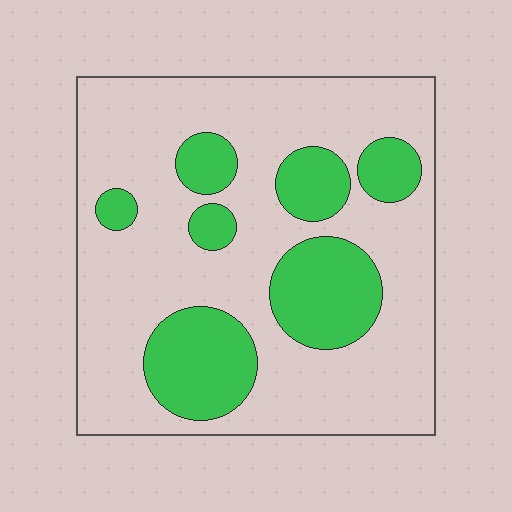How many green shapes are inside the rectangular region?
7.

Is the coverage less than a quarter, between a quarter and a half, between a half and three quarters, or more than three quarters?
Between a quarter and a half.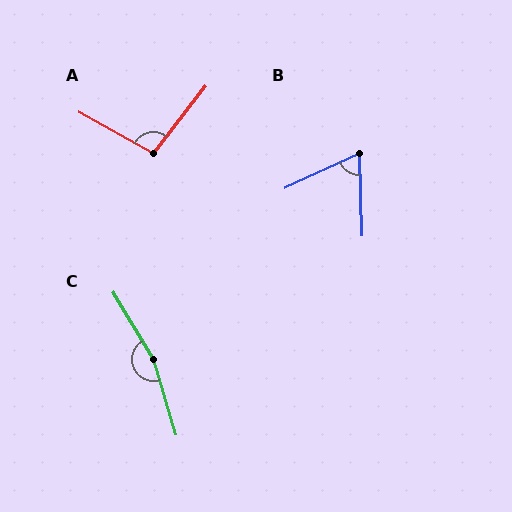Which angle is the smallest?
B, at approximately 67 degrees.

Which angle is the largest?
C, at approximately 165 degrees.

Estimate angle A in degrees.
Approximately 99 degrees.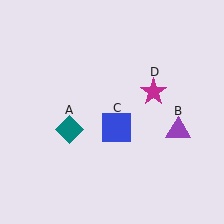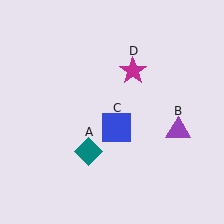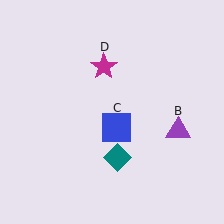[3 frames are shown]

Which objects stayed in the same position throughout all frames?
Purple triangle (object B) and blue square (object C) remained stationary.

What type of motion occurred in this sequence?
The teal diamond (object A), magenta star (object D) rotated counterclockwise around the center of the scene.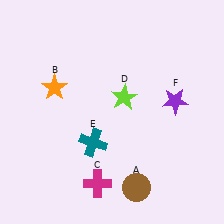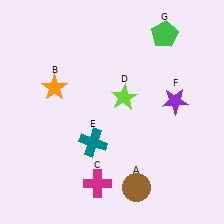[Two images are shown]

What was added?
A green pentagon (G) was added in Image 2.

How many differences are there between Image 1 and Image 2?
There is 1 difference between the two images.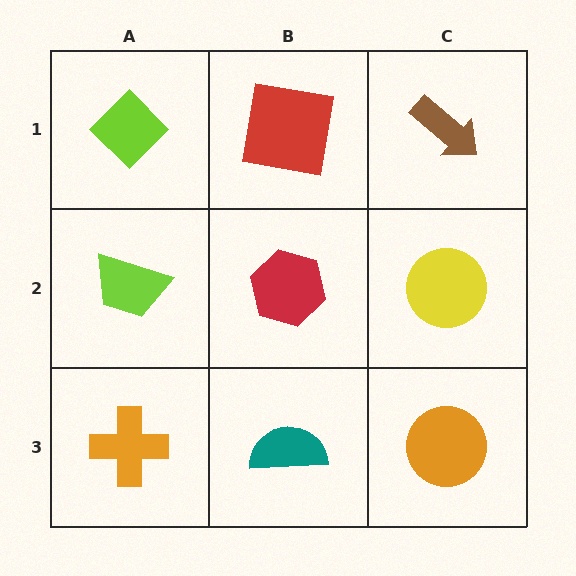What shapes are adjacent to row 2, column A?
A lime diamond (row 1, column A), an orange cross (row 3, column A), a red hexagon (row 2, column B).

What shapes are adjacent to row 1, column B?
A red hexagon (row 2, column B), a lime diamond (row 1, column A), a brown arrow (row 1, column C).